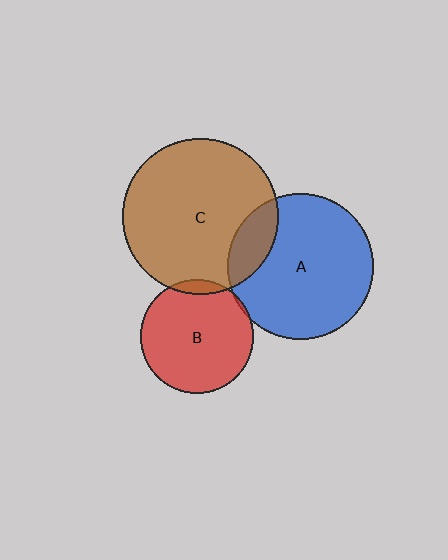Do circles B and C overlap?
Yes.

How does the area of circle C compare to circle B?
Approximately 1.9 times.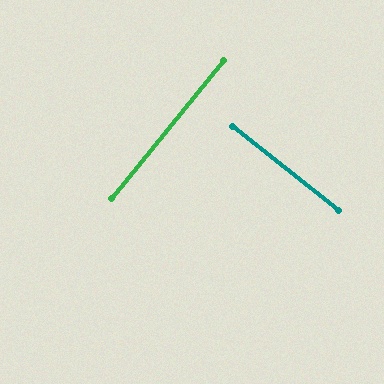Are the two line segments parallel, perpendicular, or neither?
Perpendicular — they meet at approximately 89°.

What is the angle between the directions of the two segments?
Approximately 89 degrees.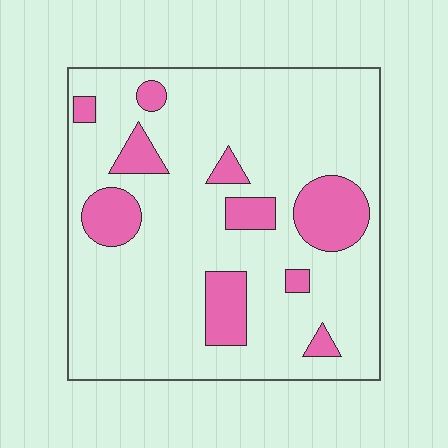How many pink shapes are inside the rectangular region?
10.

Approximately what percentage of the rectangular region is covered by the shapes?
Approximately 20%.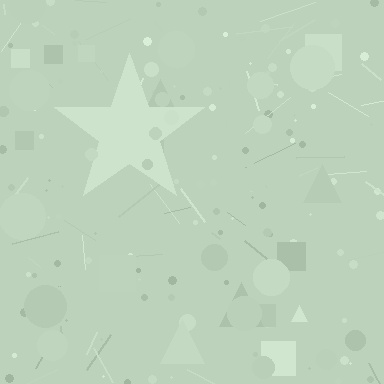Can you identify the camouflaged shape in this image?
The camouflaged shape is a star.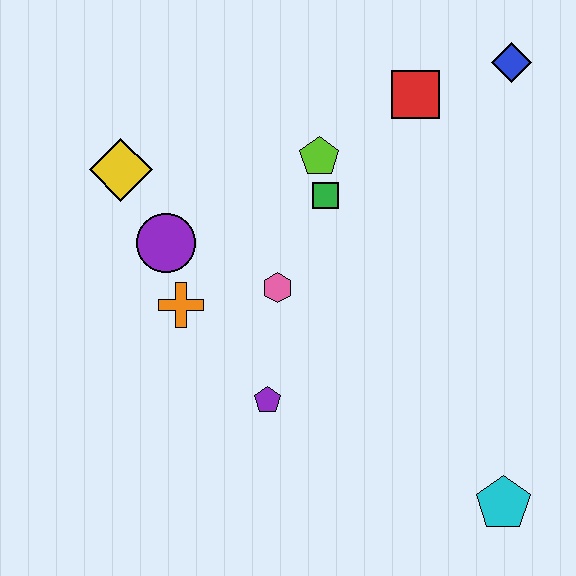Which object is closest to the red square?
The blue diamond is closest to the red square.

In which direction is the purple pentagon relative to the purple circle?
The purple pentagon is below the purple circle.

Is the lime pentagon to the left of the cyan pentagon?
Yes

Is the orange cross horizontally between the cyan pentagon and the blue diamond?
No